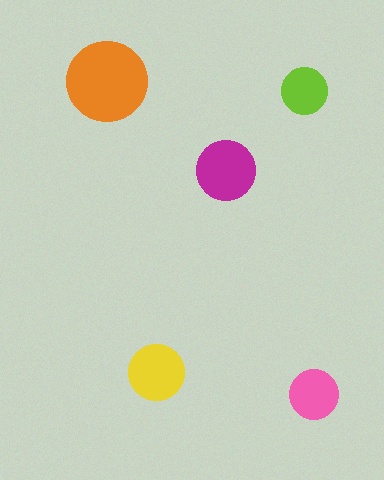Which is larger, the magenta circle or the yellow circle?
The magenta one.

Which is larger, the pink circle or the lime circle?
The pink one.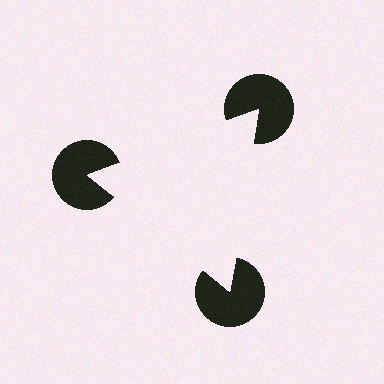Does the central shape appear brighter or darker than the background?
It typically appears slightly brighter than the background, even though no actual brightness change is drawn.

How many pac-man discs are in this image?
There are 3 — one at each vertex of the illusory triangle.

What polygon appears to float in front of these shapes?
An illusory triangle — its edges are inferred from the aligned wedge cuts in the pac-man discs, not physically drawn.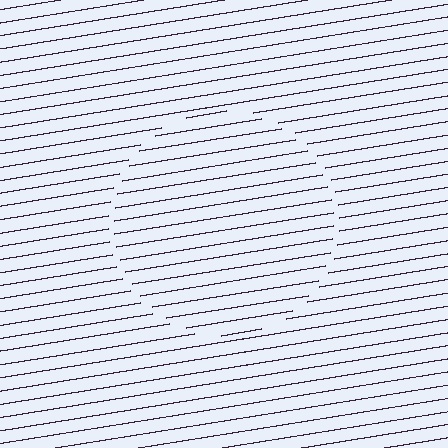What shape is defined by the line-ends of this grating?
An illusory circle. The interior of the shape contains the same grating, shifted by half a period — the contour is defined by the phase discontinuity where line-ends from the inner and outer gratings abut.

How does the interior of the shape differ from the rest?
The interior of the shape contains the same grating, shifted by half a period — the contour is defined by the phase discontinuity where line-ends from the inner and outer gratings abut.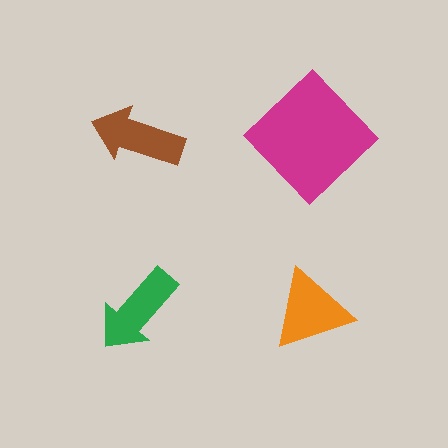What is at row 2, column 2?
An orange triangle.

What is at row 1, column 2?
A magenta diamond.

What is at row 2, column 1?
A green arrow.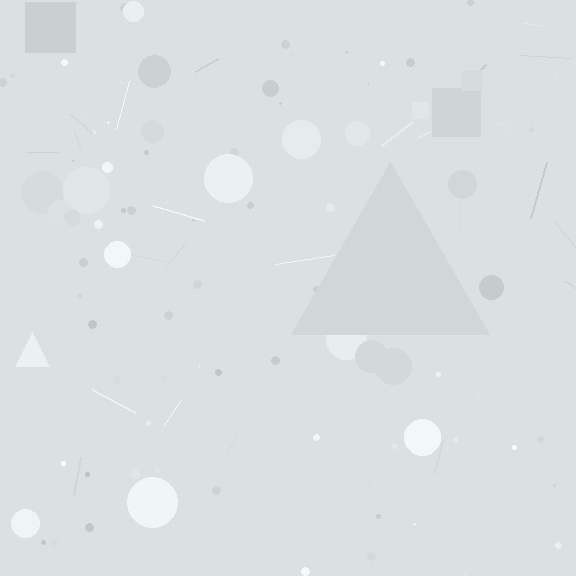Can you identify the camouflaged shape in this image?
The camouflaged shape is a triangle.